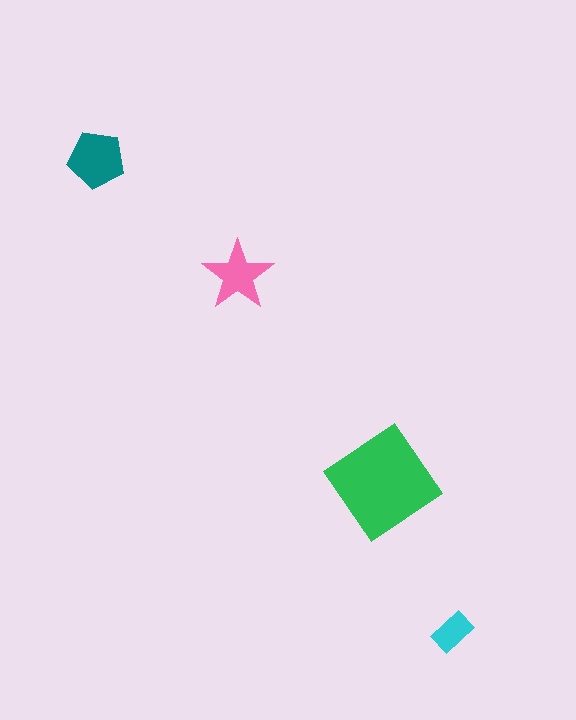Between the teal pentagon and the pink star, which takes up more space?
The teal pentagon.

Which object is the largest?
The green diamond.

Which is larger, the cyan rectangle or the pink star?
The pink star.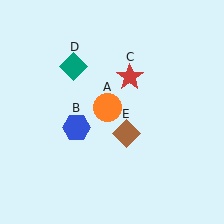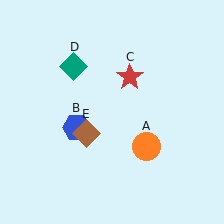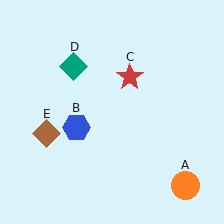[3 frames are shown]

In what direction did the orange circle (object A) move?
The orange circle (object A) moved down and to the right.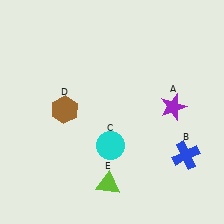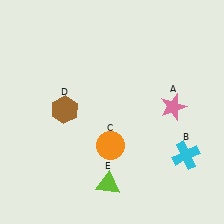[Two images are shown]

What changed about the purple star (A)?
In Image 1, A is purple. In Image 2, it changed to pink.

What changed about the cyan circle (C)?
In Image 1, C is cyan. In Image 2, it changed to orange.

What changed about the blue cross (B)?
In Image 1, B is blue. In Image 2, it changed to cyan.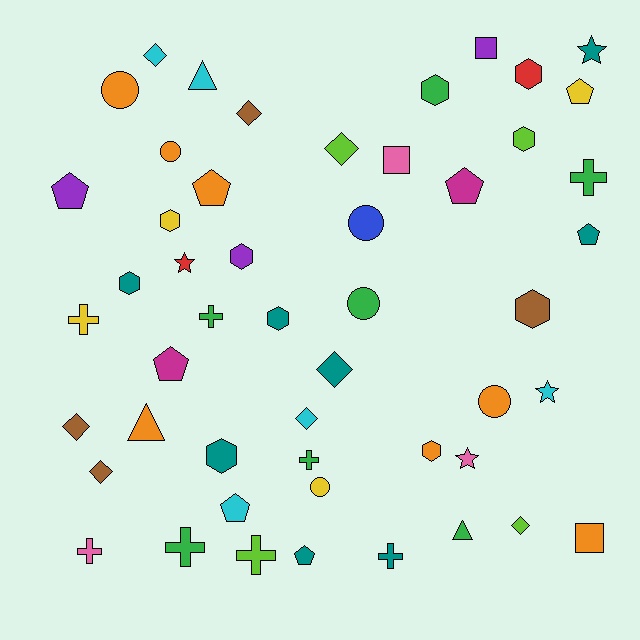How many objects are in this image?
There are 50 objects.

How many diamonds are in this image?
There are 8 diamonds.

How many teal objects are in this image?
There are 8 teal objects.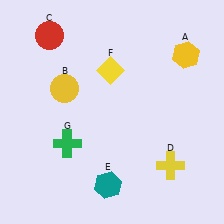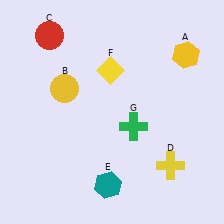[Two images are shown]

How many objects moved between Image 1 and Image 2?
1 object moved between the two images.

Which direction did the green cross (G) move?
The green cross (G) moved right.